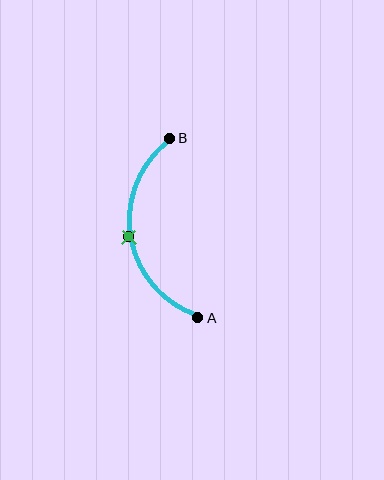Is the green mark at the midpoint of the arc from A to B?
Yes. The green mark lies on the arc at equal arc-length from both A and B — it is the arc midpoint.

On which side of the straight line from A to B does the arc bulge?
The arc bulges to the left of the straight line connecting A and B.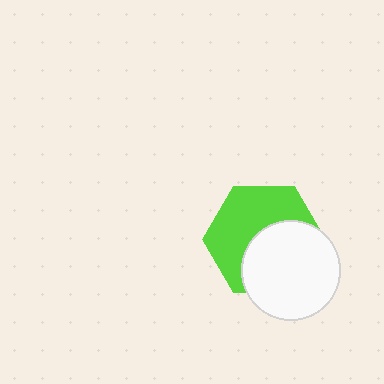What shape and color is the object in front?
The object in front is a white circle.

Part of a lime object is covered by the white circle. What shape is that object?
It is a hexagon.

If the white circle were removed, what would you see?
You would see the complete lime hexagon.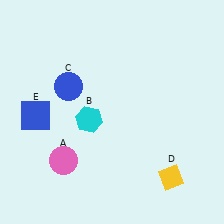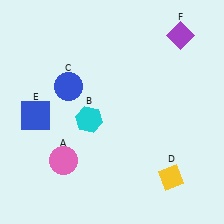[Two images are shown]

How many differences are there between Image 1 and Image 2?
There is 1 difference between the two images.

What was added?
A purple diamond (F) was added in Image 2.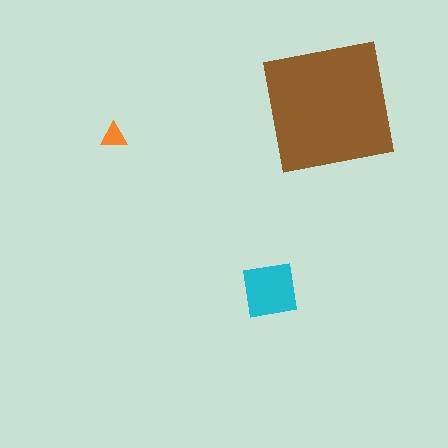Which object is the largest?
The brown square.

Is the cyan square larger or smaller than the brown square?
Smaller.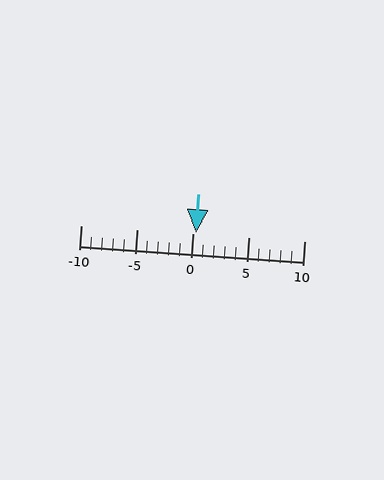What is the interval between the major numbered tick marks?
The major tick marks are spaced 5 units apart.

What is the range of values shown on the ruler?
The ruler shows values from -10 to 10.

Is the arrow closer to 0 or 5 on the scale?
The arrow is closer to 0.